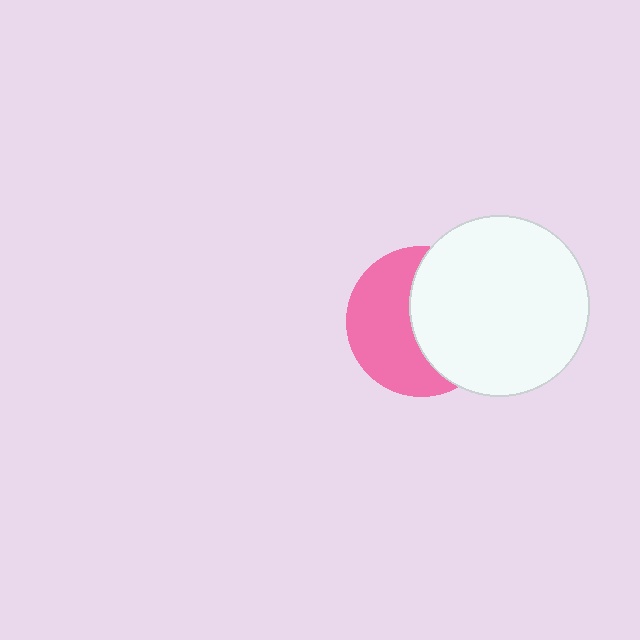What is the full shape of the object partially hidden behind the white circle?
The partially hidden object is a pink circle.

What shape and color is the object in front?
The object in front is a white circle.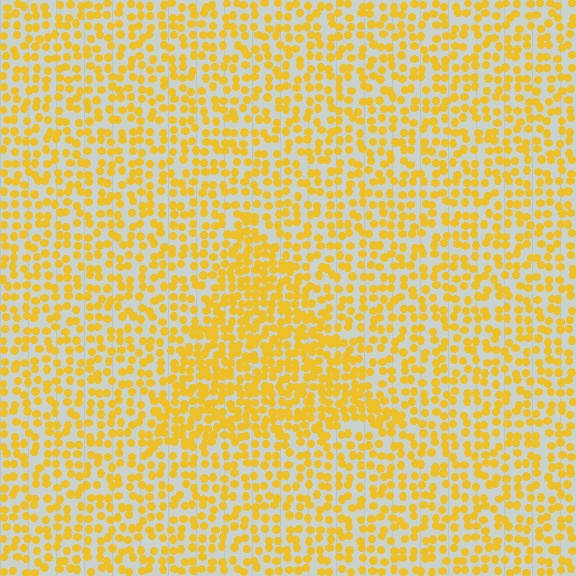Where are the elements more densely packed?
The elements are more densely packed inside the triangle boundary.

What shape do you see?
I see a triangle.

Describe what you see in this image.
The image contains small yellow elements arranged at two different densities. A triangle-shaped region is visible where the elements are more densely packed than the surrounding area.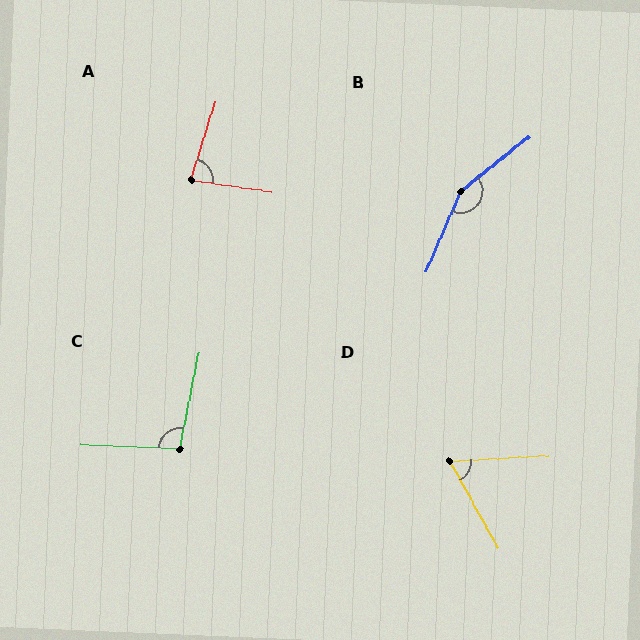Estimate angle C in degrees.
Approximately 99 degrees.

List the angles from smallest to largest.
D (64°), A (81°), C (99°), B (152°).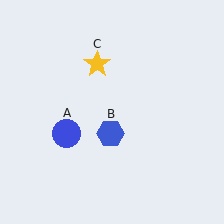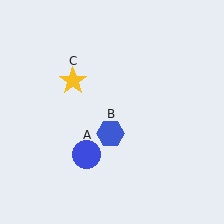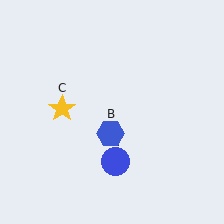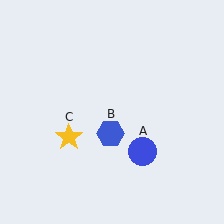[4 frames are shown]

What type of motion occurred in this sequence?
The blue circle (object A), yellow star (object C) rotated counterclockwise around the center of the scene.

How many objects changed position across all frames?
2 objects changed position: blue circle (object A), yellow star (object C).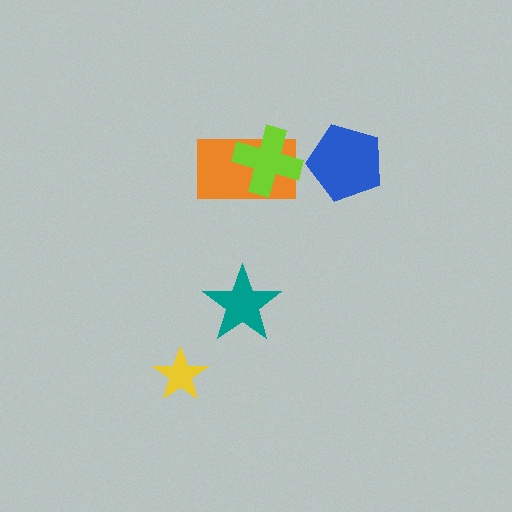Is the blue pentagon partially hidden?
No, no other shape covers it.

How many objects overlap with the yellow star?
0 objects overlap with the yellow star.